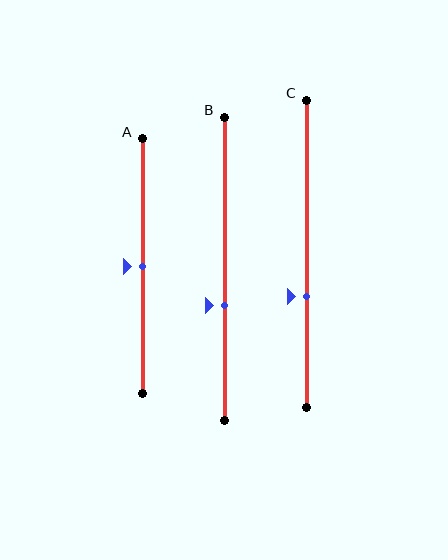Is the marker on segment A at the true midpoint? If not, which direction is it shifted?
Yes, the marker on segment A is at the true midpoint.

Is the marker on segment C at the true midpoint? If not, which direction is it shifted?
No, the marker on segment C is shifted downward by about 14% of the segment length.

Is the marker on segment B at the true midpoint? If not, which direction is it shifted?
No, the marker on segment B is shifted downward by about 12% of the segment length.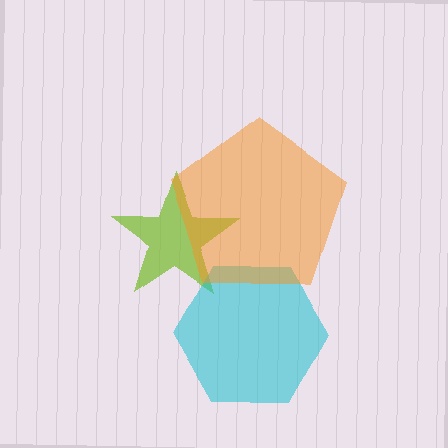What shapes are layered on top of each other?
The layered shapes are: a lime star, a cyan hexagon, an orange pentagon.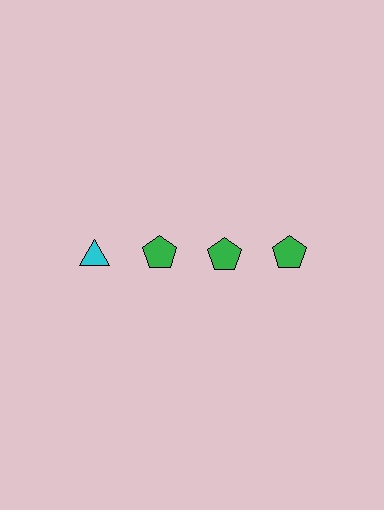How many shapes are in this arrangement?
There are 4 shapes arranged in a grid pattern.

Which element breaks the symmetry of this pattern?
The cyan triangle in the top row, leftmost column breaks the symmetry. All other shapes are green pentagons.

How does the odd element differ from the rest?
It differs in both color (cyan instead of green) and shape (triangle instead of pentagon).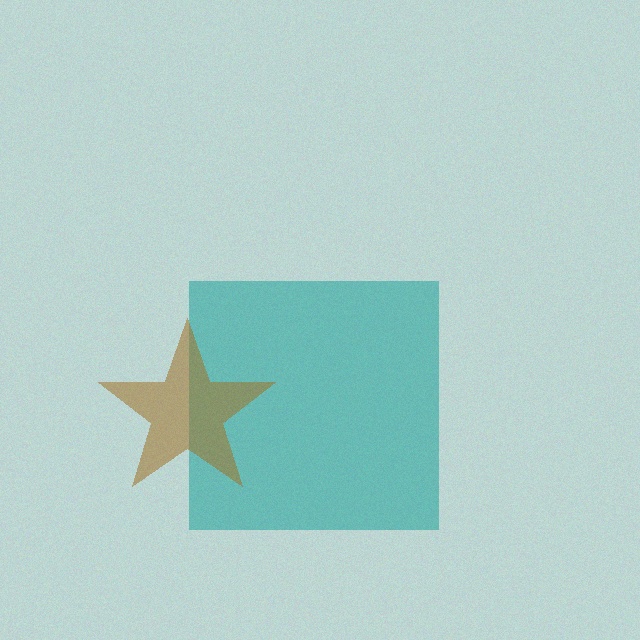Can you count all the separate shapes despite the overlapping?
Yes, there are 2 separate shapes.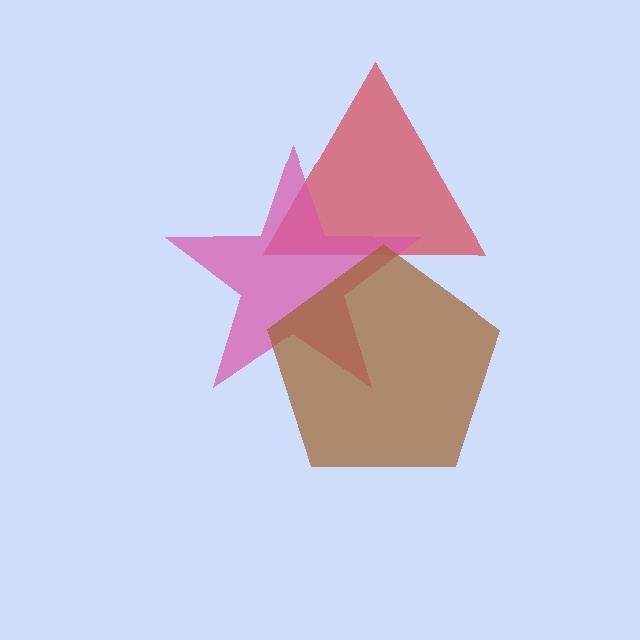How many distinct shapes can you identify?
There are 3 distinct shapes: a red triangle, a pink star, a brown pentagon.